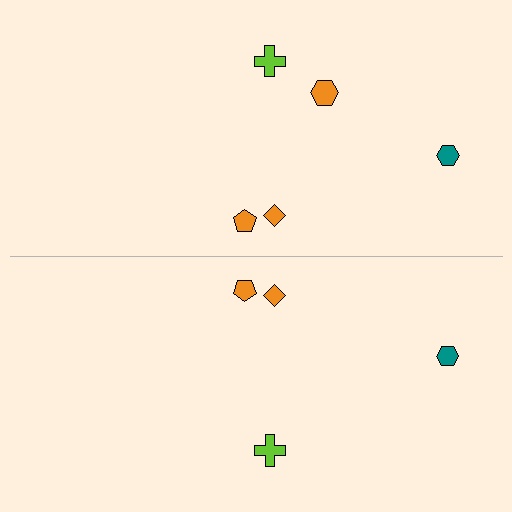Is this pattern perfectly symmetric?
No, the pattern is not perfectly symmetric. A orange hexagon is missing from the bottom side.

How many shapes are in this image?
There are 9 shapes in this image.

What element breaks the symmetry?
A orange hexagon is missing from the bottom side.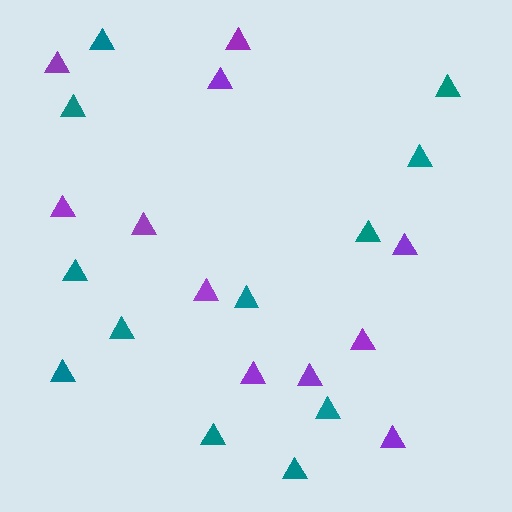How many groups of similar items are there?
There are 2 groups: one group of purple triangles (11) and one group of teal triangles (12).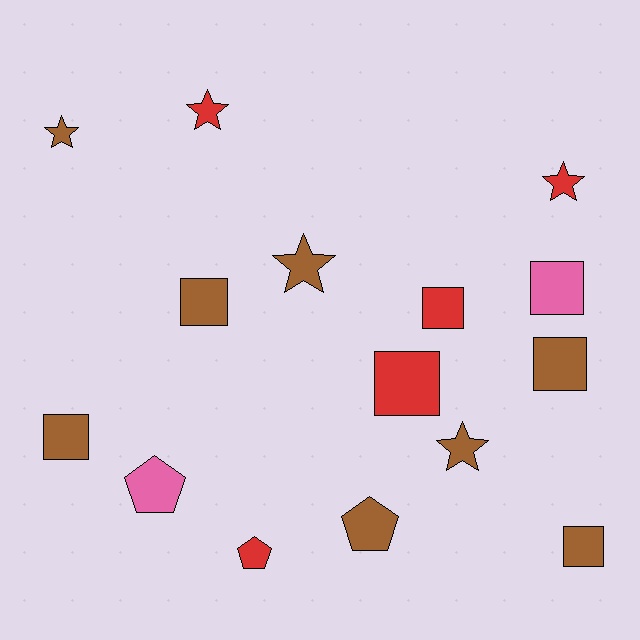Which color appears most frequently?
Brown, with 8 objects.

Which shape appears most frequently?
Square, with 7 objects.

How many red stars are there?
There are 2 red stars.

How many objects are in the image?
There are 15 objects.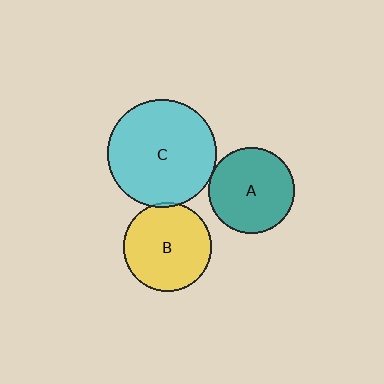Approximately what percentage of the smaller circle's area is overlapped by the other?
Approximately 5%.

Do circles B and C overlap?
Yes.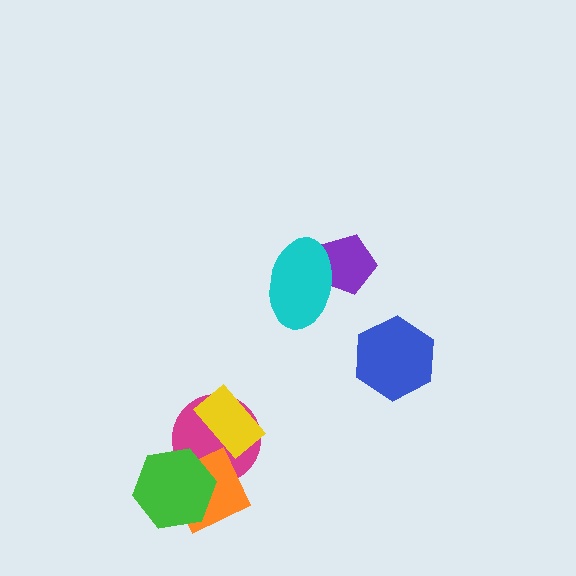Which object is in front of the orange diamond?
The green hexagon is in front of the orange diamond.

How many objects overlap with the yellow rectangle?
1 object overlaps with the yellow rectangle.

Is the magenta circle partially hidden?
Yes, it is partially covered by another shape.